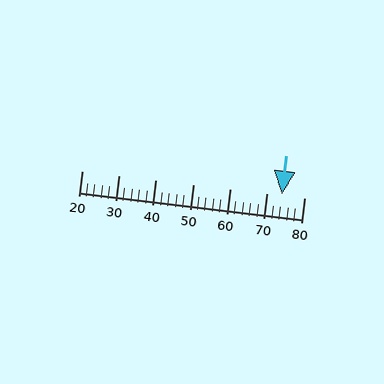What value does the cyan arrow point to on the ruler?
The cyan arrow points to approximately 74.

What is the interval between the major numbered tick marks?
The major tick marks are spaced 10 units apart.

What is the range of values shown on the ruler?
The ruler shows values from 20 to 80.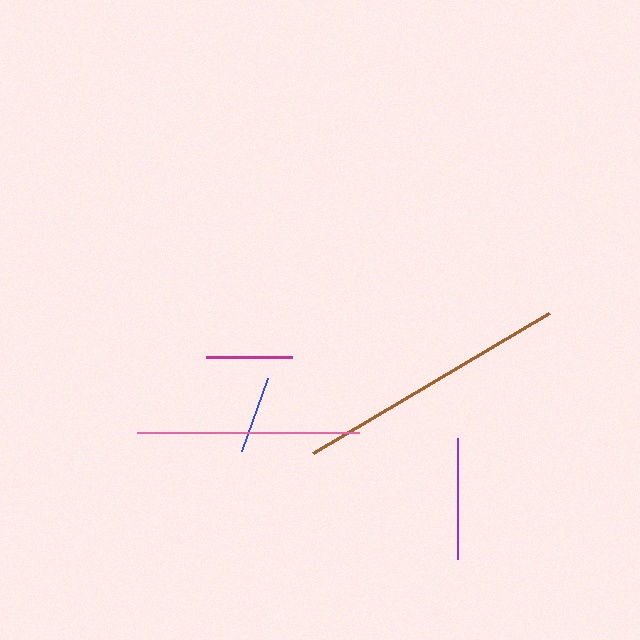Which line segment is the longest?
The brown line is the longest at approximately 274 pixels.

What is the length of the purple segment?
The purple segment is approximately 121 pixels long.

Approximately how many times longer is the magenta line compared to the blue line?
The magenta line is approximately 1.1 times the length of the blue line.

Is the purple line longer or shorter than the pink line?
The pink line is longer than the purple line.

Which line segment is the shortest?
The blue line is the shortest at approximately 78 pixels.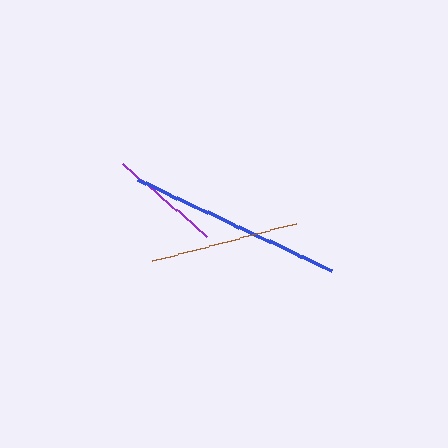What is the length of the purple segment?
The purple segment is approximately 110 pixels long.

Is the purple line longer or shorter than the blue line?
The blue line is longer than the purple line.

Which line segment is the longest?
The blue line is the longest at approximately 215 pixels.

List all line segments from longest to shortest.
From longest to shortest: blue, brown, purple.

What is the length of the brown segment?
The brown segment is approximately 149 pixels long.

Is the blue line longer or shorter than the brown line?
The blue line is longer than the brown line.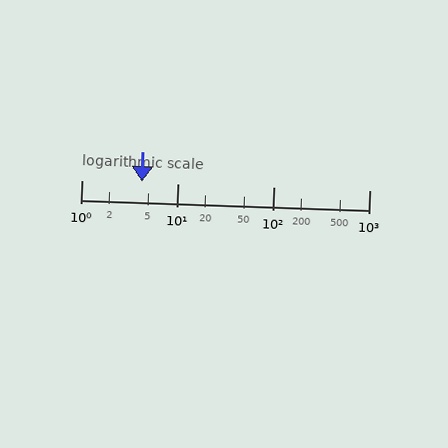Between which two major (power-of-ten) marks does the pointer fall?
The pointer is between 1 and 10.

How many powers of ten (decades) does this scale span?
The scale spans 3 decades, from 1 to 1000.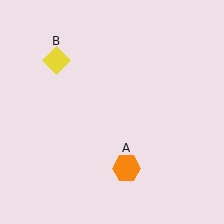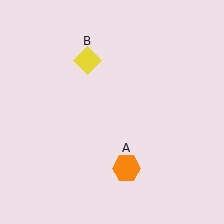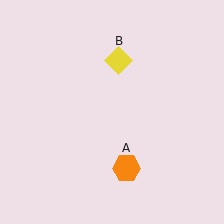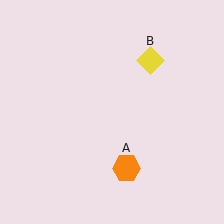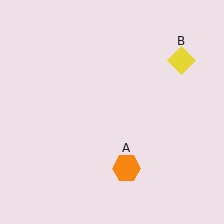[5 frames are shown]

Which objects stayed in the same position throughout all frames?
Orange hexagon (object A) remained stationary.